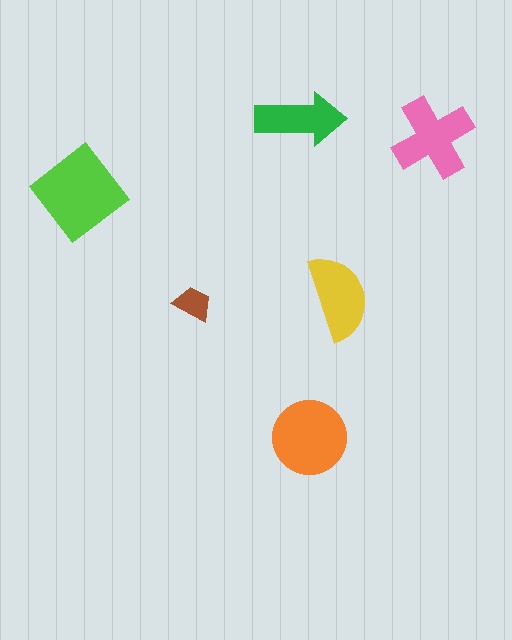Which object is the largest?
The lime diamond.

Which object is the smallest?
The brown trapezoid.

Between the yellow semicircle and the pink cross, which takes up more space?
The pink cross.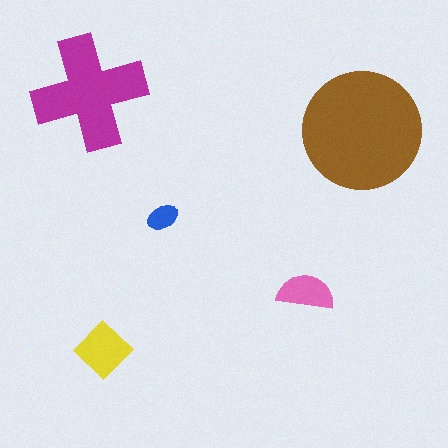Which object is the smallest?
The blue ellipse.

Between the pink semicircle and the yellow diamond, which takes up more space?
The yellow diamond.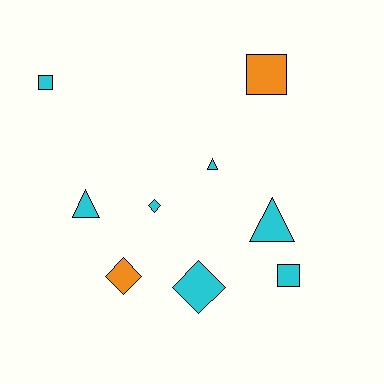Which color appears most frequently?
Cyan, with 7 objects.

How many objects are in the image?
There are 9 objects.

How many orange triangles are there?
There are no orange triangles.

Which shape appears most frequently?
Square, with 3 objects.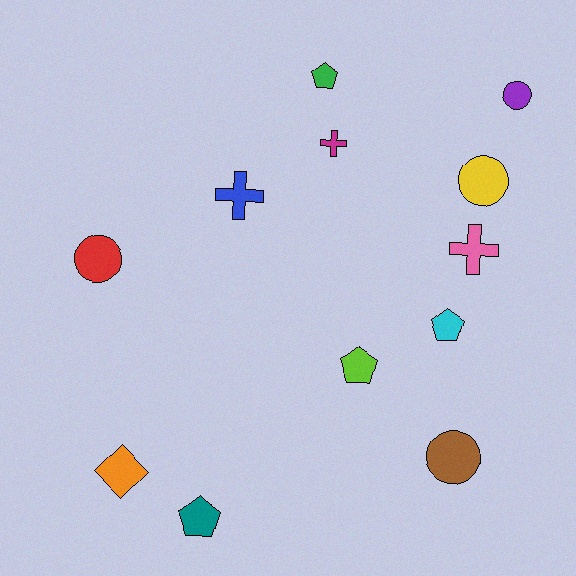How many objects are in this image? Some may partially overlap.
There are 12 objects.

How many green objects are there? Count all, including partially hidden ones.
There is 1 green object.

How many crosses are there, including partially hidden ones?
There are 3 crosses.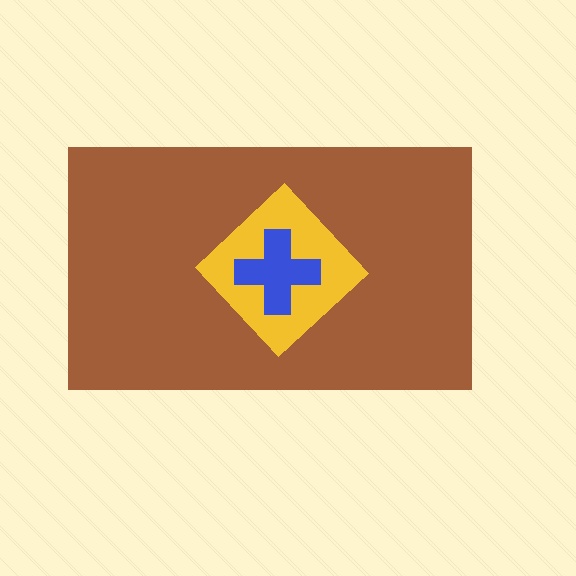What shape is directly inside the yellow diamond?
The blue cross.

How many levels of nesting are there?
3.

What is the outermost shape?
The brown rectangle.